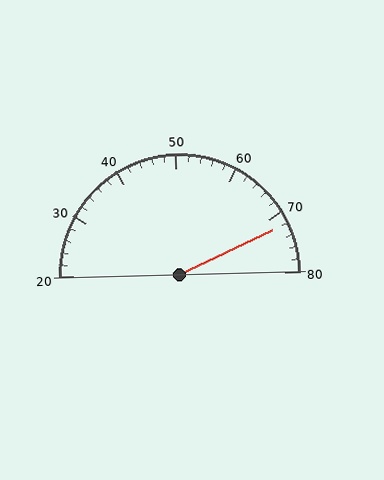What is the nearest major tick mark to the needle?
The nearest major tick mark is 70.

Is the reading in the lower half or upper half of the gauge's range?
The reading is in the upper half of the range (20 to 80).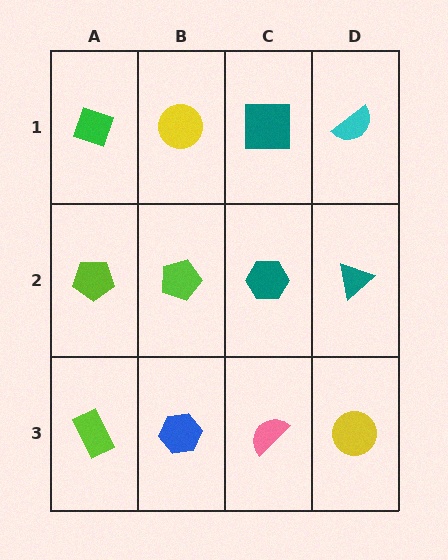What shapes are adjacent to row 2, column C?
A teal square (row 1, column C), a pink semicircle (row 3, column C), a lime pentagon (row 2, column B), a teal triangle (row 2, column D).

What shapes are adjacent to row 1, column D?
A teal triangle (row 2, column D), a teal square (row 1, column C).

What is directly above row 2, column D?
A cyan semicircle.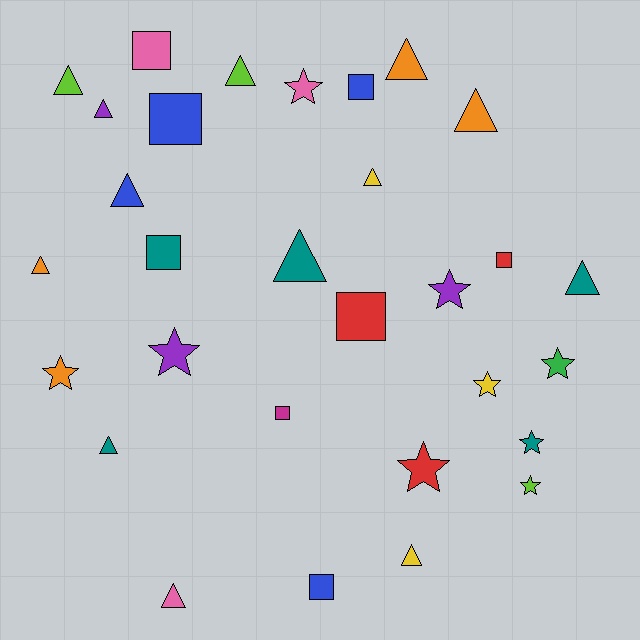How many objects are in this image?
There are 30 objects.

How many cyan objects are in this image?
There are no cyan objects.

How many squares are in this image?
There are 8 squares.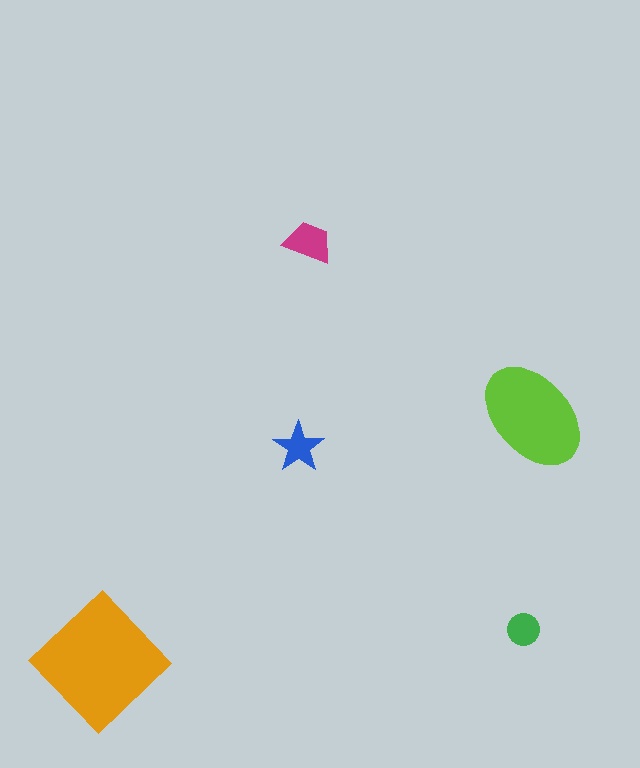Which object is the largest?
The orange diamond.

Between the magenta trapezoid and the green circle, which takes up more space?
The magenta trapezoid.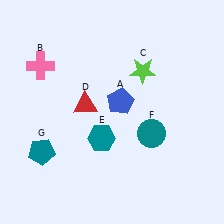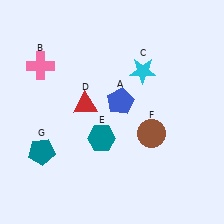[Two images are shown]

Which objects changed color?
C changed from lime to cyan. F changed from teal to brown.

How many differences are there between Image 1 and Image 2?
There are 2 differences between the two images.